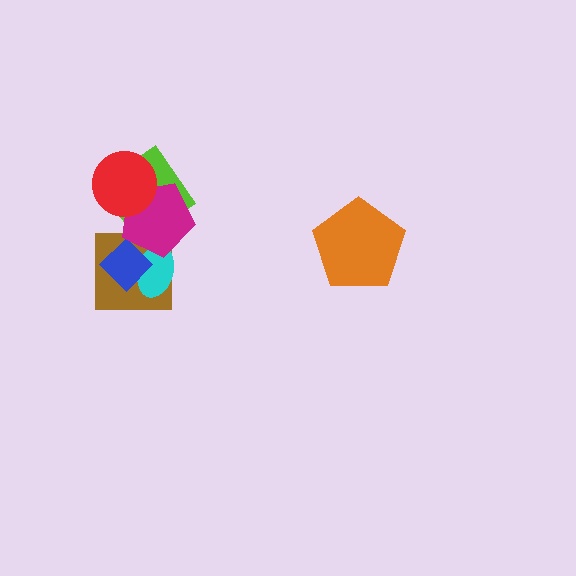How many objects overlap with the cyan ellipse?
3 objects overlap with the cyan ellipse.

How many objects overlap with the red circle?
2 objects overlap with the red circle.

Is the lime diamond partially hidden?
Yes, it is partially covered by another shape.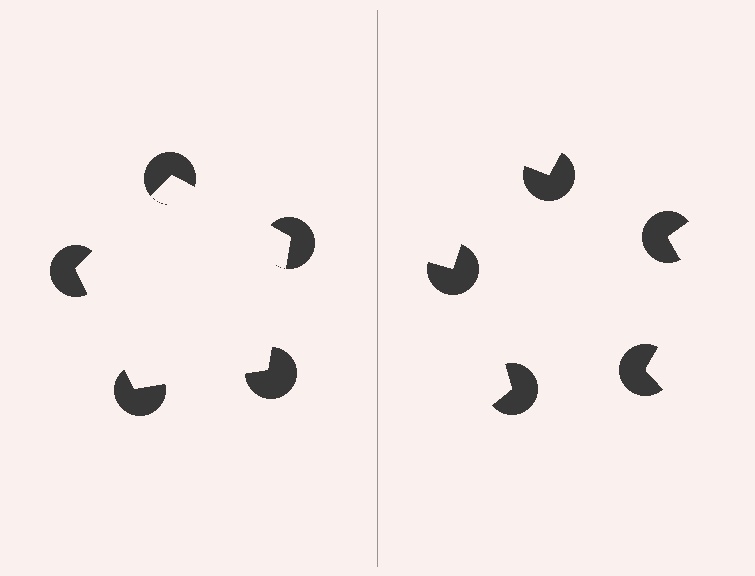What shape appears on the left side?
An illusory pentagon.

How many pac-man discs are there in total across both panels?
10 — 5 on each side.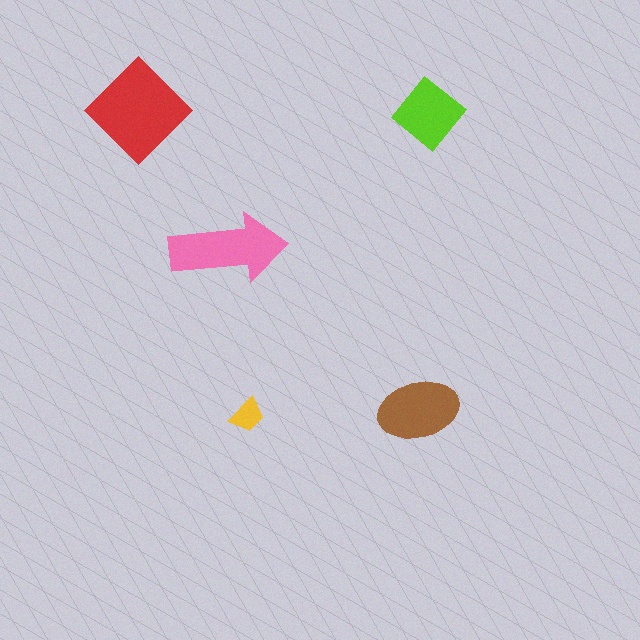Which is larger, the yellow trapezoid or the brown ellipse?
The brown ellipse.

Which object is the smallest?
The yellow trapezoid.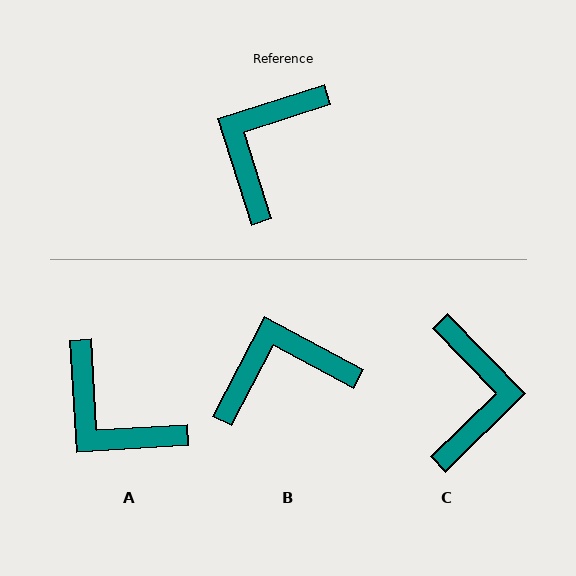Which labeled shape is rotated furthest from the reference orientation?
C, about 153 degrees away.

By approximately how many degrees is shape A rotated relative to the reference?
Approximately 76 degrees counter-clockwise.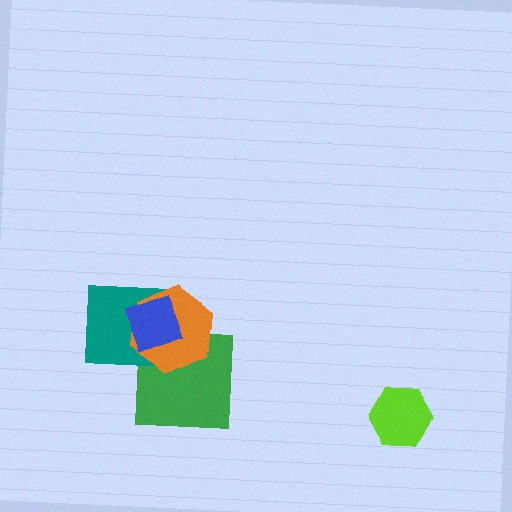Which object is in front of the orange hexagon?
The blue diamond is in front of the orange hexagon.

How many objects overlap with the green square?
2 objects overlap with the green square.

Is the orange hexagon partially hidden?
Yes, it is partially covered by another shape.